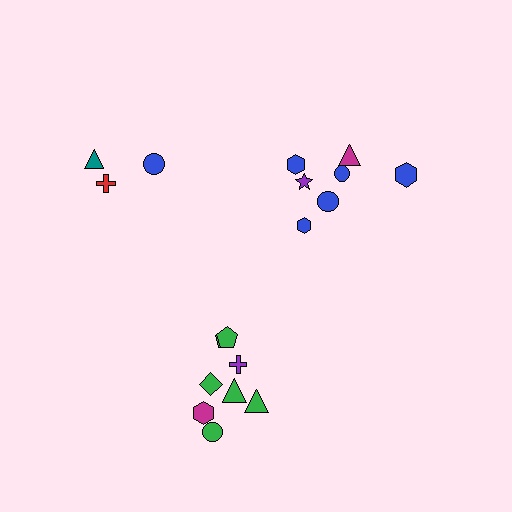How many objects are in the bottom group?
There are 8 objects.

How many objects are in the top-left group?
There are 3 objects.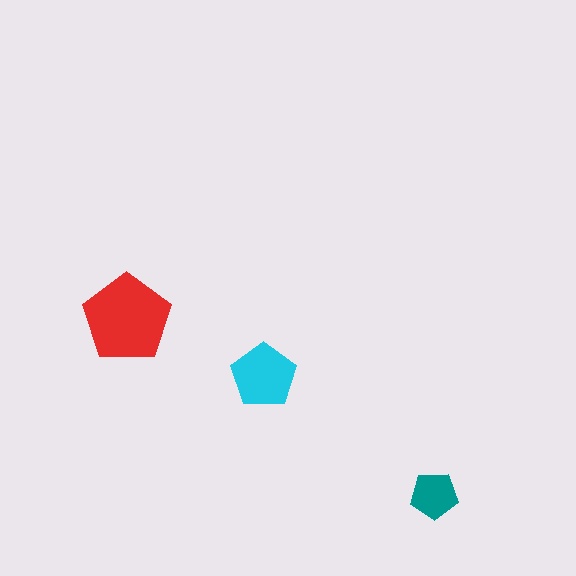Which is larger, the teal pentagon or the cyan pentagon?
The cyan one.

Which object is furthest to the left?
The red pentagon is leftmost.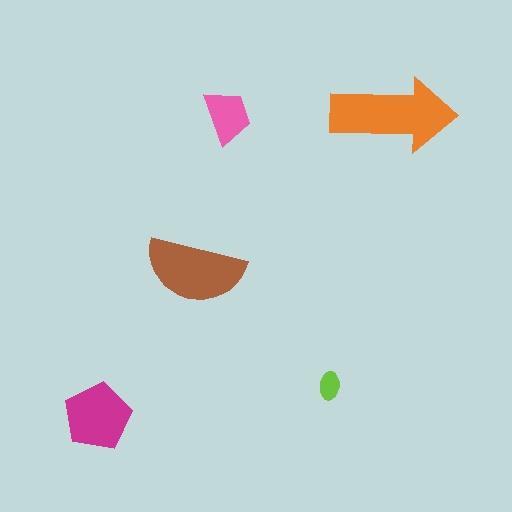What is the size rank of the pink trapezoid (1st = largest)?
4th.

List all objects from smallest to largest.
The lime ellipse, the pink trapezoid, the magenta pentagon, the brown semicircle, the orange arrow.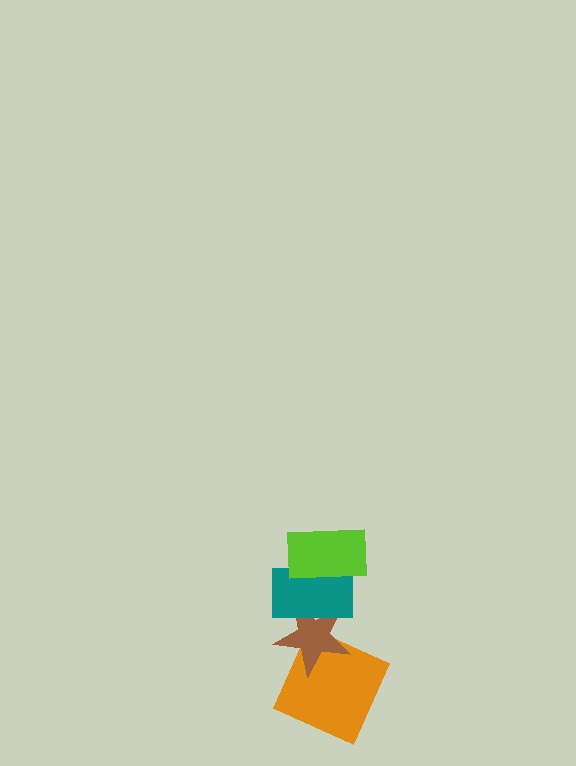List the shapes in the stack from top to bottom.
From top to bottom: the lime rectangle, the teal rectangle, the brown star, the orange square.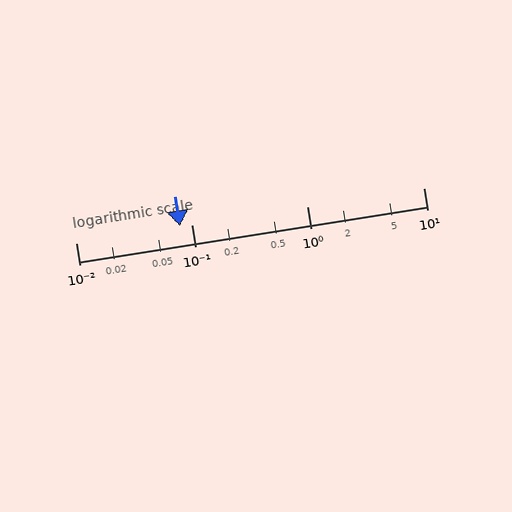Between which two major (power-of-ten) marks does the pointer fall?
The pointer is between 0.01 and 0.1.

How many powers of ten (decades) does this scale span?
The scale spans 3 decades, from 0.01 to 10.